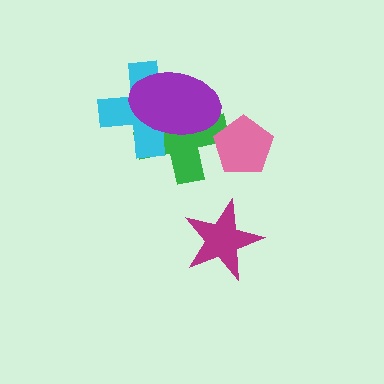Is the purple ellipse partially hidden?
No, no other shape covers it.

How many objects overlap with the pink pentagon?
1 object overlaps with the pink pentagon.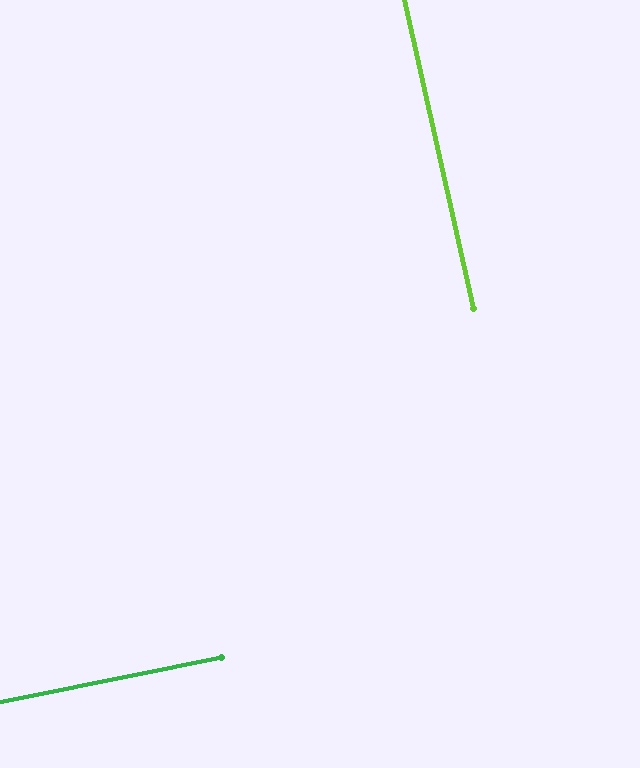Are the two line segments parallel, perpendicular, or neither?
Perpendicular — they meet at approximately 89°.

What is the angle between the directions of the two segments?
Approximately 89 degrees.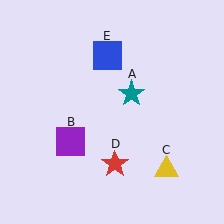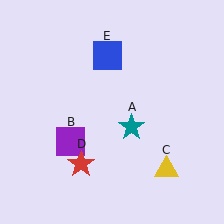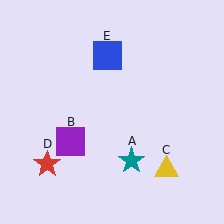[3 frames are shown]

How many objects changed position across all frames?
2 objects changed position: teal star (object A), red star (object D).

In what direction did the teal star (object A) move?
The teal star (object A) moved down.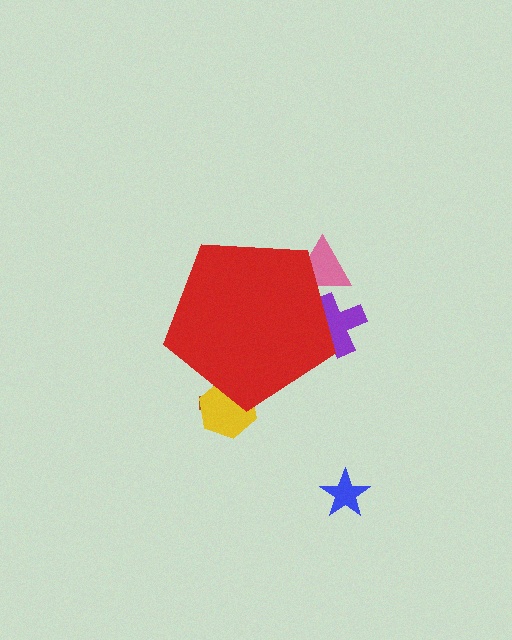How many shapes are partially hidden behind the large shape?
4 shapes are partially hidden.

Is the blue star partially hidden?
No, the blue star is fully visible.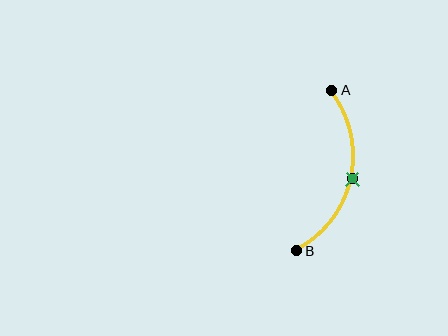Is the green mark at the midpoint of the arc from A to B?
Yes. The green mark lies on the arc at equal arc-length from both A and B — it is the arc midpoint.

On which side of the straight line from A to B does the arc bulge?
The arc bulges to the right of the straight line connecting A and B.